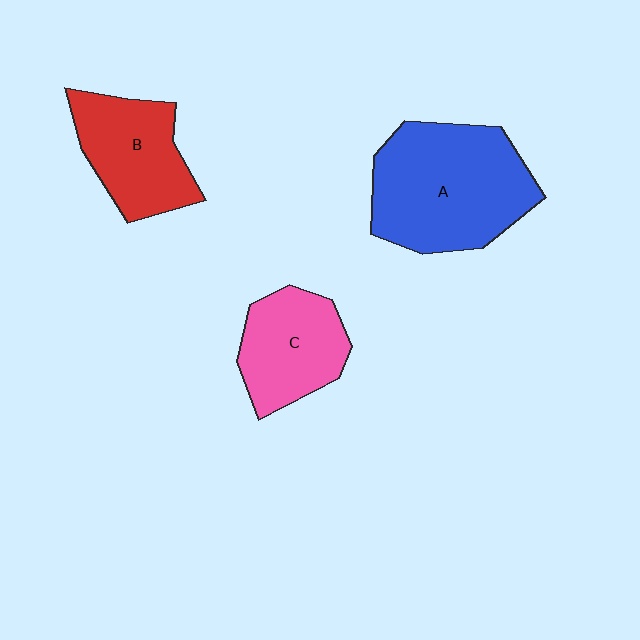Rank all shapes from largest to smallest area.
From largest to smallest: A (blue), B (red), C (pink).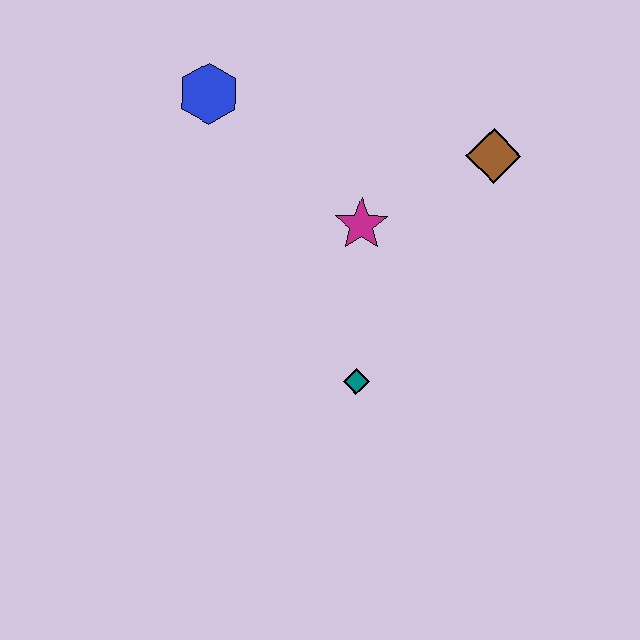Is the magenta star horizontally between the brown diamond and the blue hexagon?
Yes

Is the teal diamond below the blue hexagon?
Yes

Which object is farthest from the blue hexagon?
The teal diamond is farthest from the blue hexagon.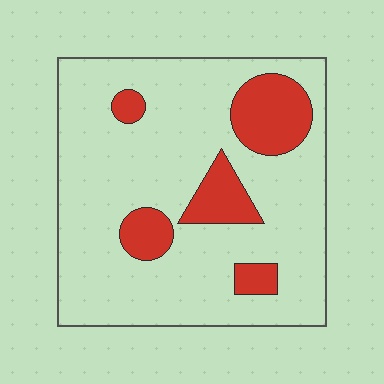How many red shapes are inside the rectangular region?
5.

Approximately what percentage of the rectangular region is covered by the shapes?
Approximately 20%.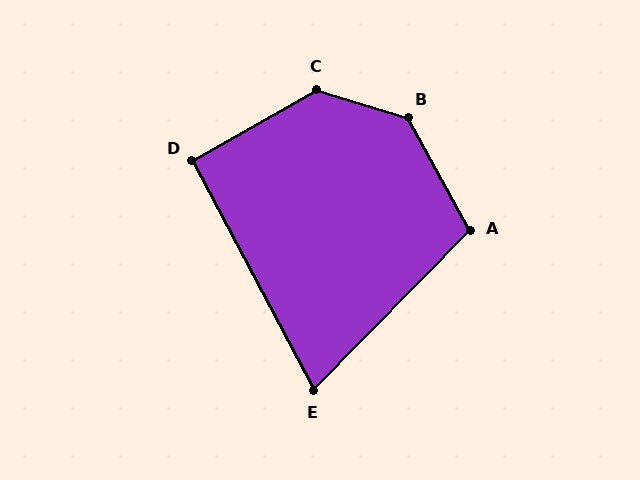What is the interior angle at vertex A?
Approximately 107 degrees (obtuse).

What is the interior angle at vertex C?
Approximately 133 degrees (obtuse).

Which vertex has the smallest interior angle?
E, at approximately 72 degrees.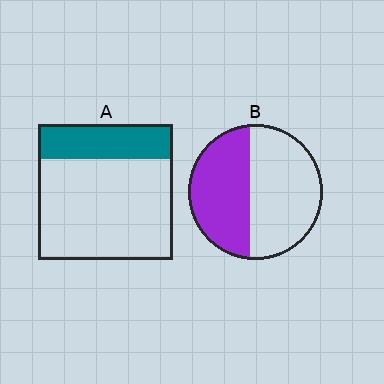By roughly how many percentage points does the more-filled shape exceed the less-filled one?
By roughly 20 percentage points (B over A).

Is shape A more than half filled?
No.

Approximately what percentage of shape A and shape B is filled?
A is approximately 25% and B is approximately 45%.